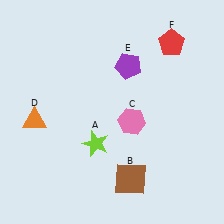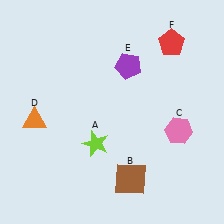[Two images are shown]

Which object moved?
The pink hexagon (C) moved right.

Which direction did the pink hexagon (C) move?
The pink hexagon (C) moved right.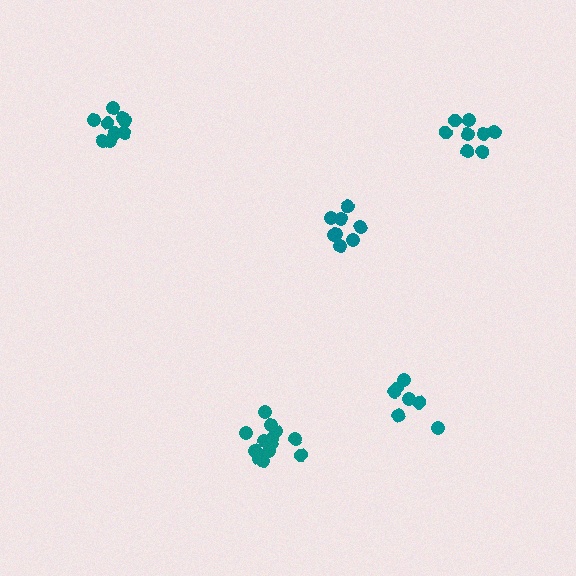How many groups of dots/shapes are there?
There are 5 groups.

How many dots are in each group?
Group 1: 9 dots, Group 2: 8 dots, Group 3: 7 dots, Group 4: 13 dots, Group 5: 8 dots (45 total).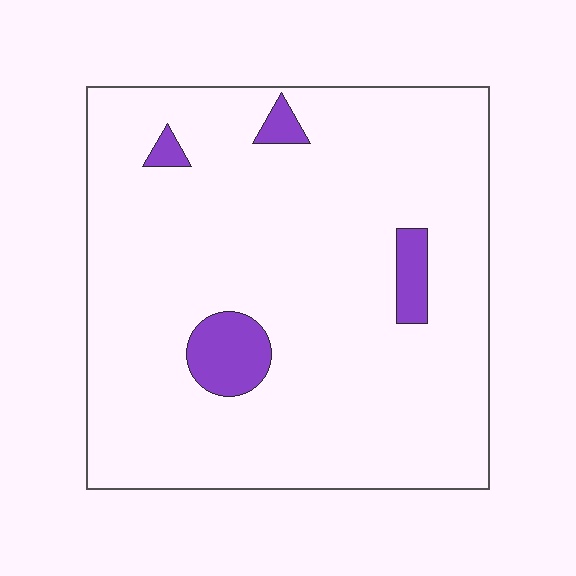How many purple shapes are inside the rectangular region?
4.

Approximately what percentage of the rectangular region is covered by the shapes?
Approximately 5%.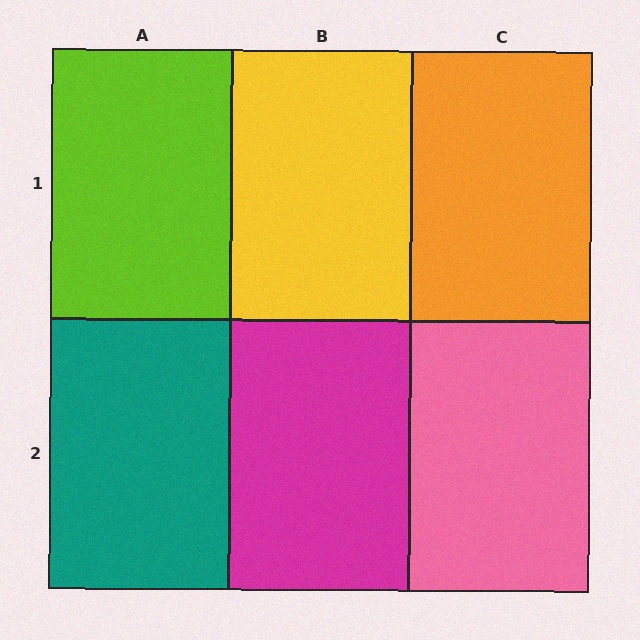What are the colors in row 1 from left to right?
Lime, yellow, orange.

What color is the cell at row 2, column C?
Pink.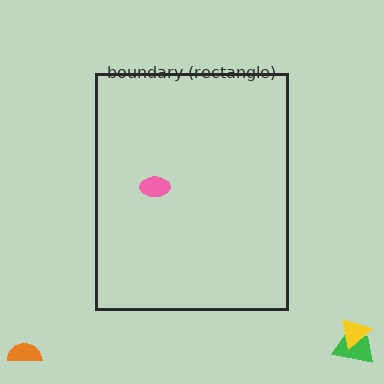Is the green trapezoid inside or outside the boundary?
Outside.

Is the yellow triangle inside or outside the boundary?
Outside.